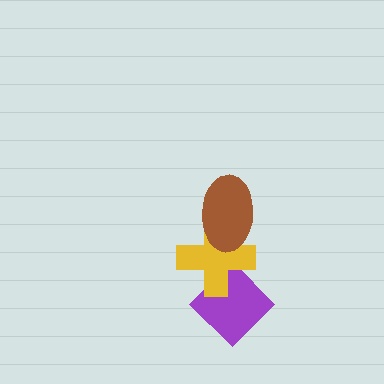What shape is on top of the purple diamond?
The yellow cross is on top of the purple diamond.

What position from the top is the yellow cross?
The yellow cross is 2nd from the top.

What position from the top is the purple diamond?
The purple diamond is 3rd from the top.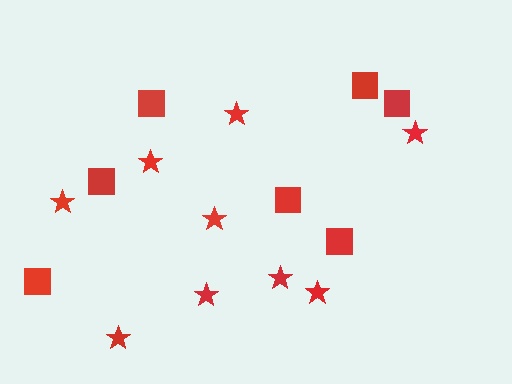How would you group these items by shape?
There are 2 groups: one group of squares (7) and one group of stars (9).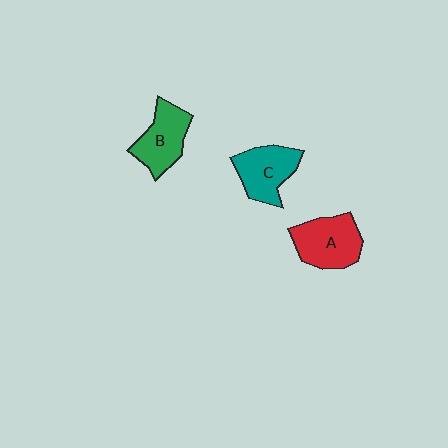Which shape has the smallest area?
Shape B (green).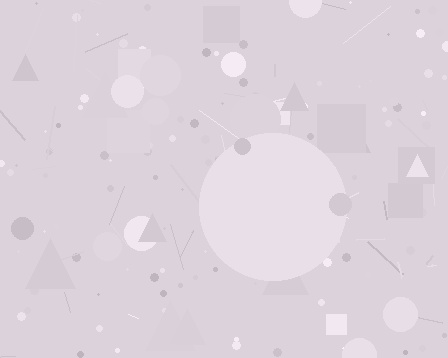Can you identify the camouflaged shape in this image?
The camouflaged shape is a circle.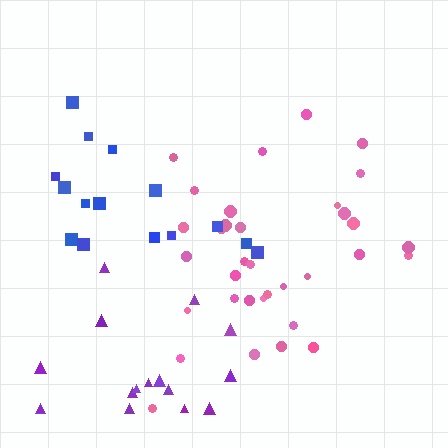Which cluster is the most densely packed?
Pink.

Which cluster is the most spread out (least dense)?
Blue.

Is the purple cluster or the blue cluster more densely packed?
Purple.